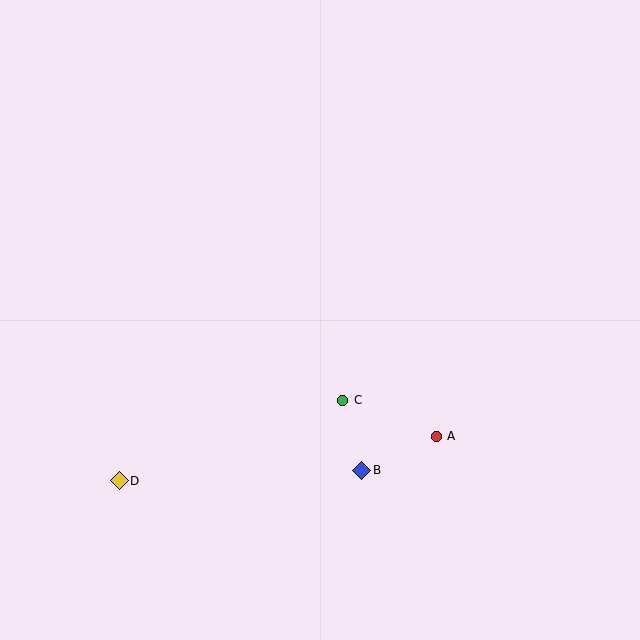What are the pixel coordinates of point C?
Point C is at (343, 400).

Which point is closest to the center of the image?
Point C at (343, 400) is closest to the center.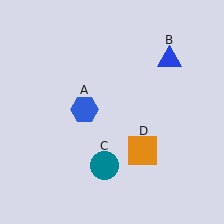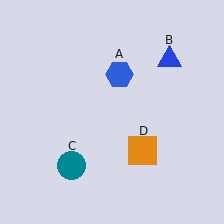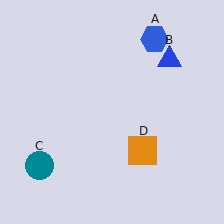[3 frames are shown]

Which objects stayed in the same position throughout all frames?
Blue triangle (object B) and orange square (object D) remained stationary.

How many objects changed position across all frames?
2 objects changed position: blue hexagon (object A), teal circle (object C).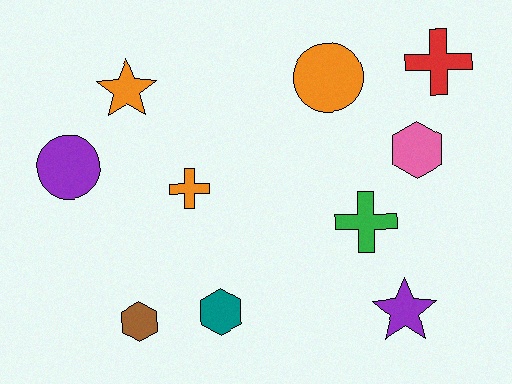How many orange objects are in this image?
There are 3 orange objects.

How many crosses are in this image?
There are 3 crosses.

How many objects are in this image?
There are 10 objects.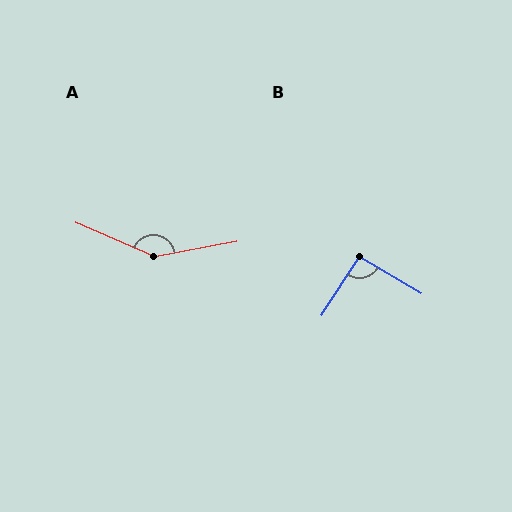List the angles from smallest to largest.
B (93°), A (147°).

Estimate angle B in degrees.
Approximately 93 degrees.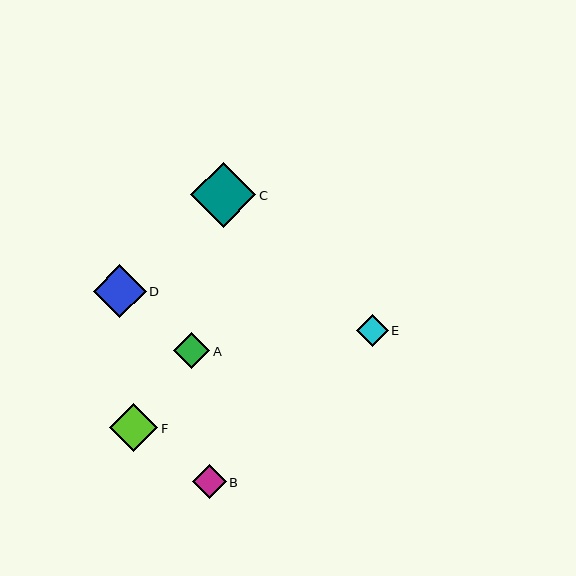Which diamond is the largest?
Diamond C is the largest with a size of approximately 65 pixels.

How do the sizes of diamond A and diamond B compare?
Diamond A and diamond B are approximately the same size.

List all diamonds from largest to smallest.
From largest to smallest: C, D, F, A, B, E.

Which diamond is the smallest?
Diamond E is the smallest with a size of approximately 31 pixels.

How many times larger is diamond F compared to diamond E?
Diamond F is approximately 1.5 times the size of diamond E.